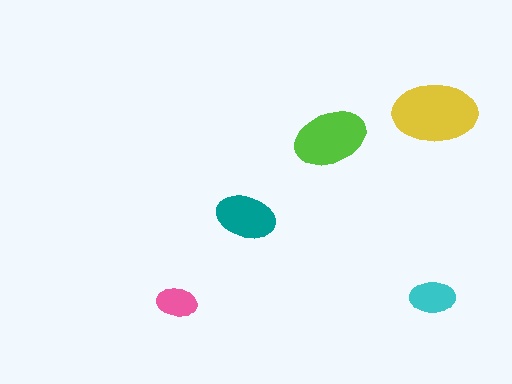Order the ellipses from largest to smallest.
the yellow one, the lime one, the teal one, the cyan one, the pink one.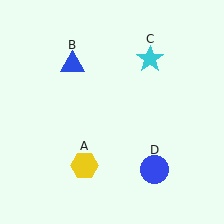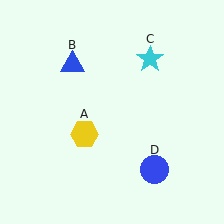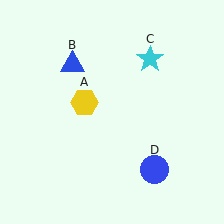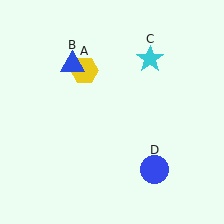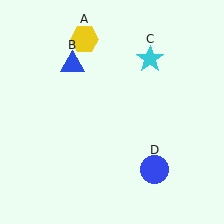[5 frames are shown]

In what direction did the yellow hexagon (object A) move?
The yellow hexagon (object A) moved up.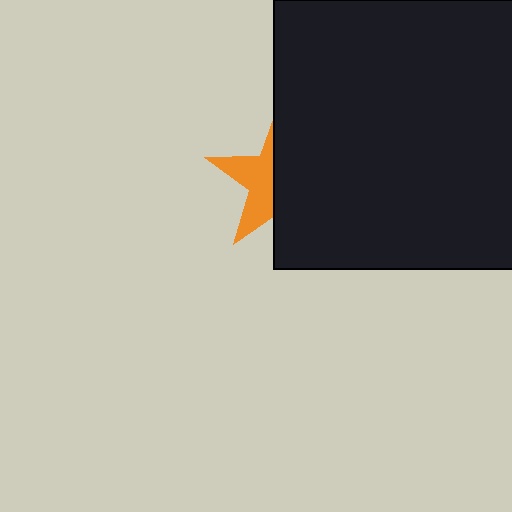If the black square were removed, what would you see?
You would see the complete orange star.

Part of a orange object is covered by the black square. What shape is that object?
It is a star.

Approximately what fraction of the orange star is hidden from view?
Roughly 58% of the orange star is hidden behind the black square.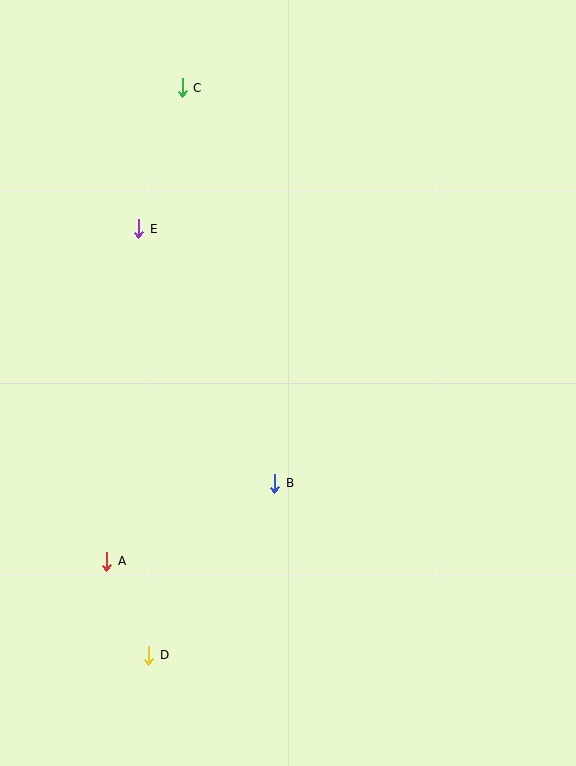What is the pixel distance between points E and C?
The distance between E and C is 147 pixels.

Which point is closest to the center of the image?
Point B at (275, 483) is closest to the center.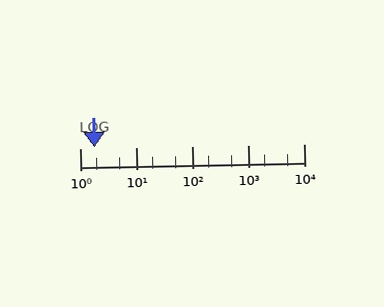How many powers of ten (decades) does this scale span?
The scale spans 4 decades, from 1 to 10000.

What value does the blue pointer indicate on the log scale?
The pointer indicates approximately 1.8.